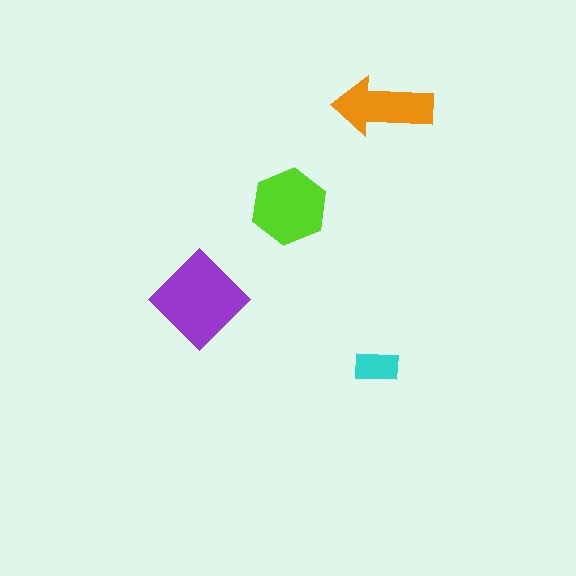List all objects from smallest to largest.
The cyan rectangle, the orange arrow, the lime hexagon, the purple diamond.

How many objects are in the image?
There are 4 objects in the image.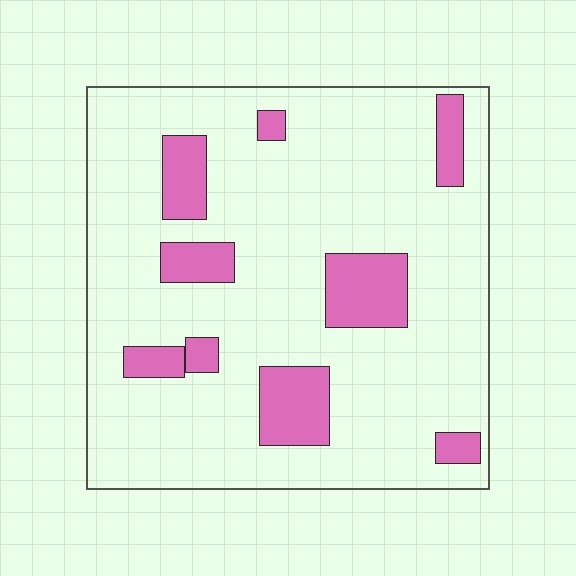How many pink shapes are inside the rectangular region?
9.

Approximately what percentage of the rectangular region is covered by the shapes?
Approximately 15%.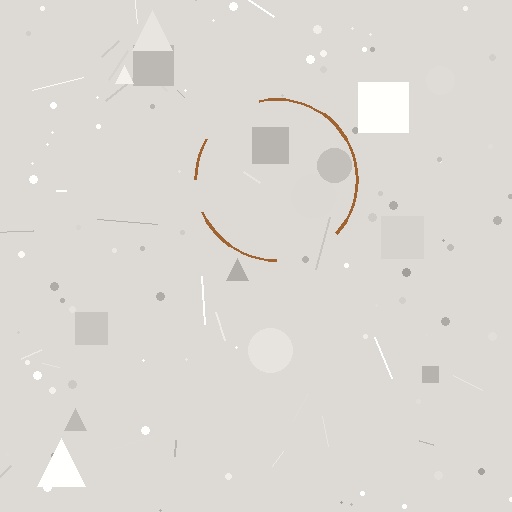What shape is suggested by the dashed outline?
The dashed outline suggests a circle.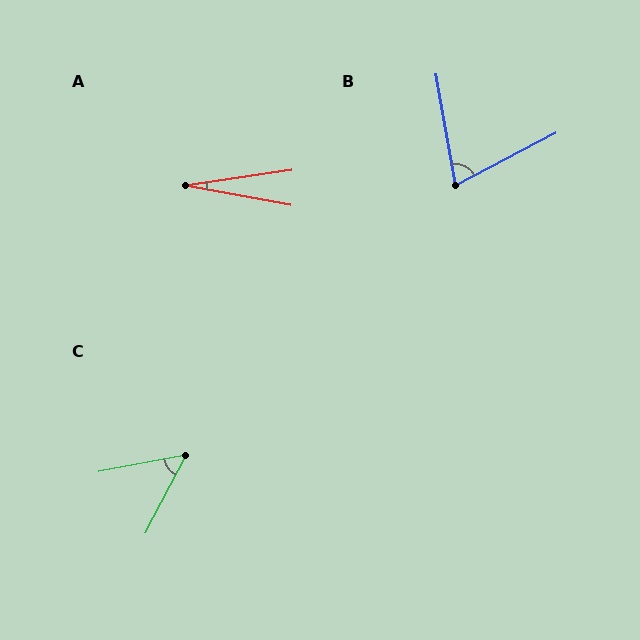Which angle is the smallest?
A, at approximately 19 degrees.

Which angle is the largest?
B, at approximately 72 degrees.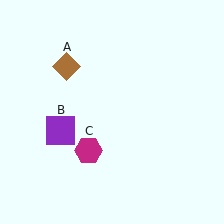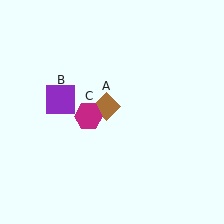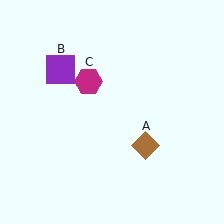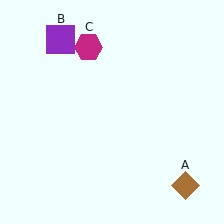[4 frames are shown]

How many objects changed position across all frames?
3 objects changed position: brown diamond (object A), purple square (object B), magenta hexagon (object C).